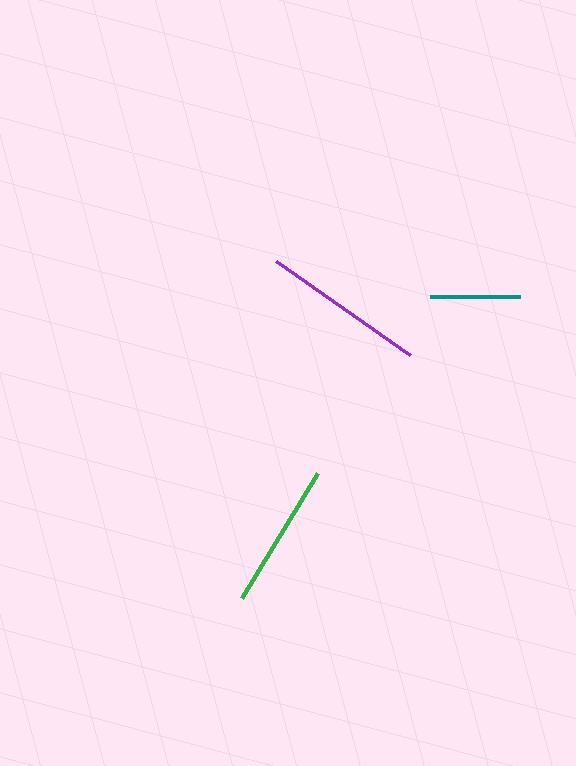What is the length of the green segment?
The green segment is approximately 146 pixels long.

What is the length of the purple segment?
The purple segment is approximately 164 pixels long.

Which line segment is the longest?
The purple line is the longest at approximately 164 pixels.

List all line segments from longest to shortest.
From longest to shortest: purple, green, teal.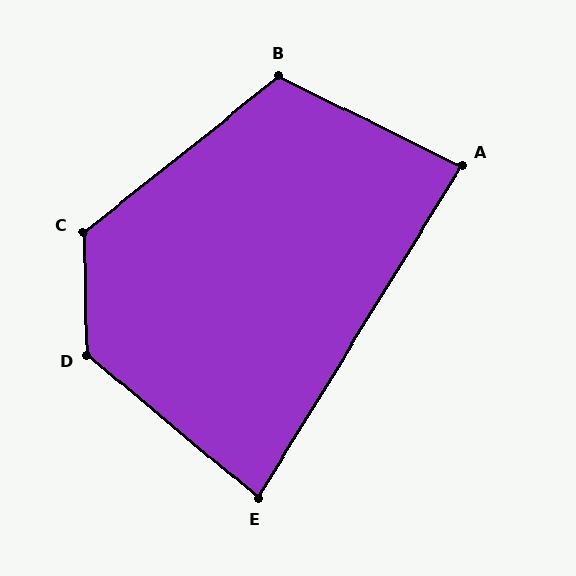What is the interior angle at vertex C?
Approximately 127 degrees (obtuse).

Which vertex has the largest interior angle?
D, at approximately 131 degrees.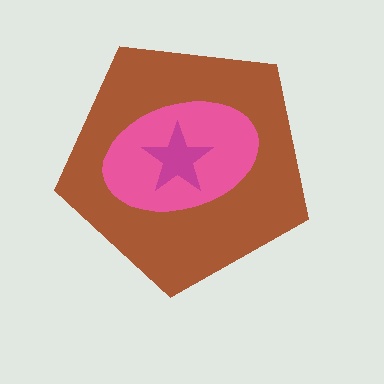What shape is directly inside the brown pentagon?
The pink ellipse.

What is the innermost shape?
The magenta star.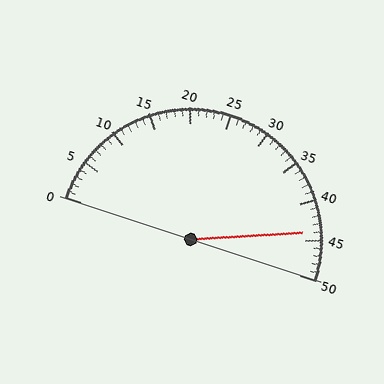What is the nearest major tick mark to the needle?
The nearest major tick mark is 45.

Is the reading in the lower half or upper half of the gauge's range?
The reading is in the upper half of the range (0 to 50).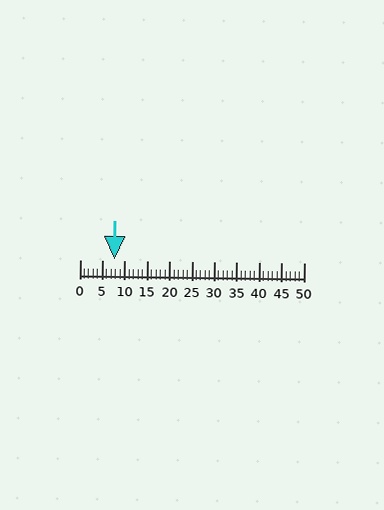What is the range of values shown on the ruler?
The ruler shows values from 0 to 50.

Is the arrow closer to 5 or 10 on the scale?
The arrow is closer to 10.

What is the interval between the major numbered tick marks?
The major tick marks are spaced 5 units apart.